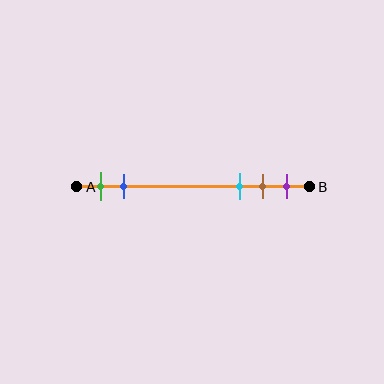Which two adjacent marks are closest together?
The brown and purple marks are the closest adjacent pair.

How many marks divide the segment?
There are 5 marks dividing the segment.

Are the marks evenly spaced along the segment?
No, the marks are not evenly spaced.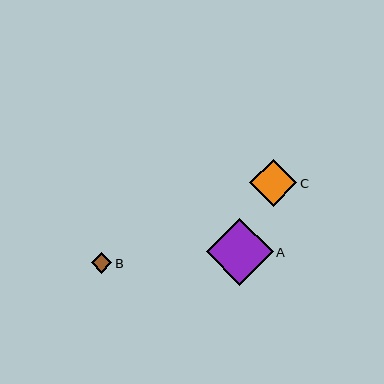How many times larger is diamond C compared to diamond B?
Diamond C is approximately 2.3 times the size of diamond B.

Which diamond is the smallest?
Diamond B is the smallest with a size of approximately 21 pixels.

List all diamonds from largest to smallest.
From largest to smallest: A, C, B.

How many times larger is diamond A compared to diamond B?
Diamond A is approximately 3.2 times the size of diamond B.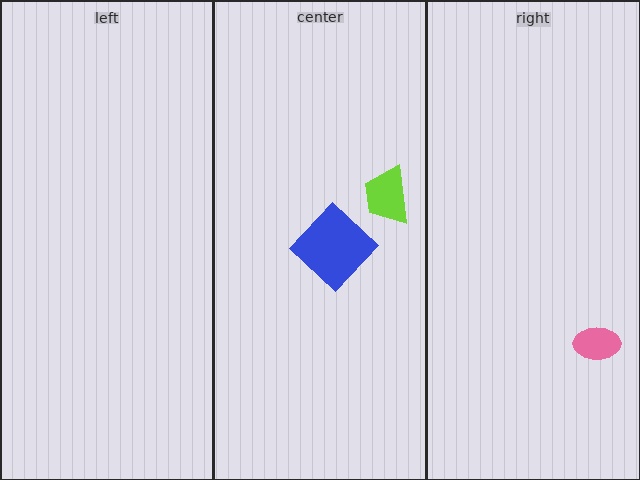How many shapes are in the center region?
2.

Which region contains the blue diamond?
The center region.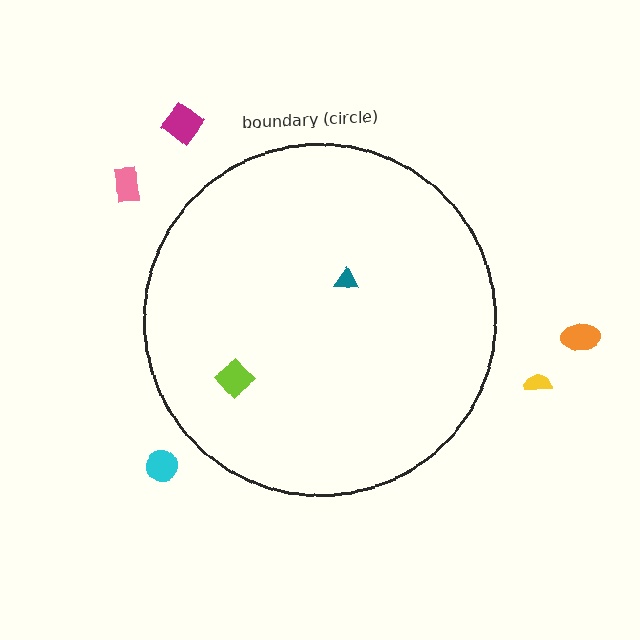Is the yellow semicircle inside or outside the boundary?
Outside.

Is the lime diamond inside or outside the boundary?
Inside.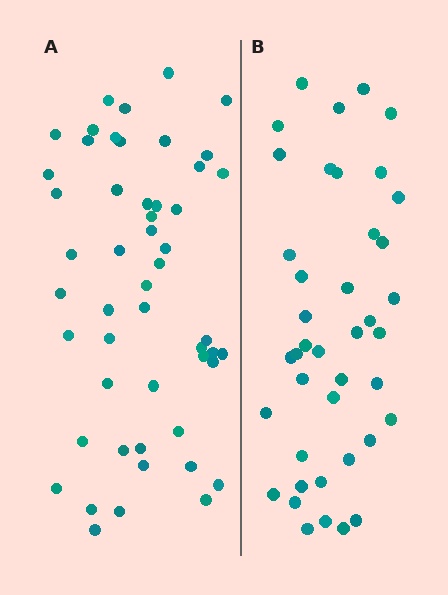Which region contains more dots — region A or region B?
Region A (the left region) has more dots.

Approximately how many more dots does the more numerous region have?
Region A has roughly 10 or so more dots than region B.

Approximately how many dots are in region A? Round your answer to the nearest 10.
About 50 dots. (The exact count is 51, which rounds to 50.)